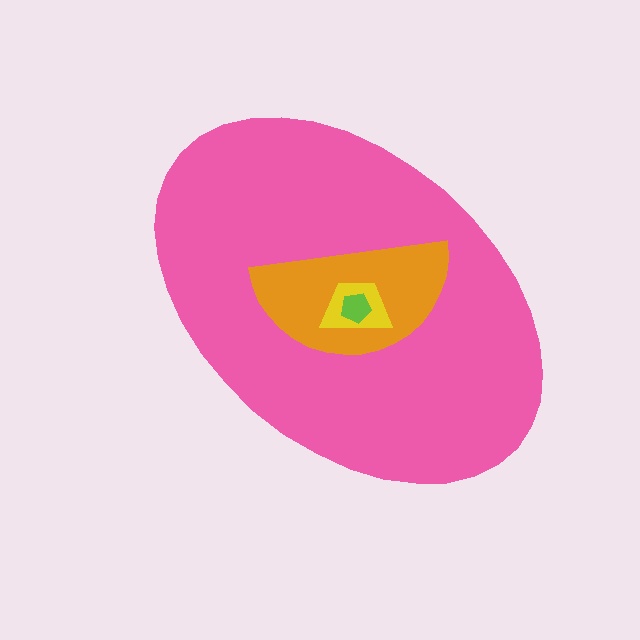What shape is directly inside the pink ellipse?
The orange semicircle.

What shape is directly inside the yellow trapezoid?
The lime pentagon.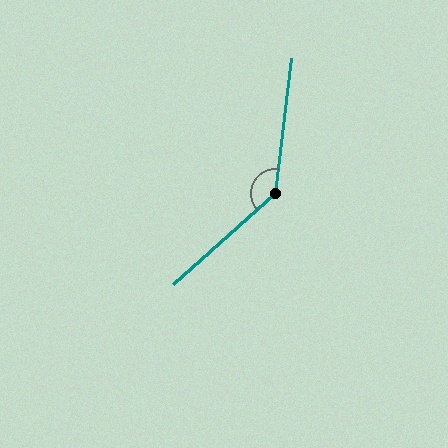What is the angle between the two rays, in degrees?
Approximately 138 degrees.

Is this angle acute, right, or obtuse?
It is obtuse.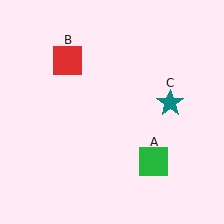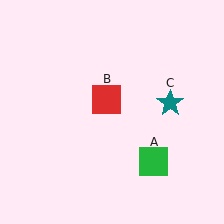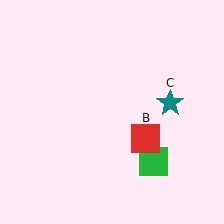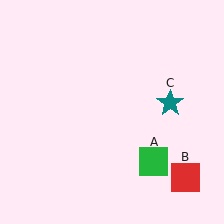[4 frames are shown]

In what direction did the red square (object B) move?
The red square (object B) moved down and to the right.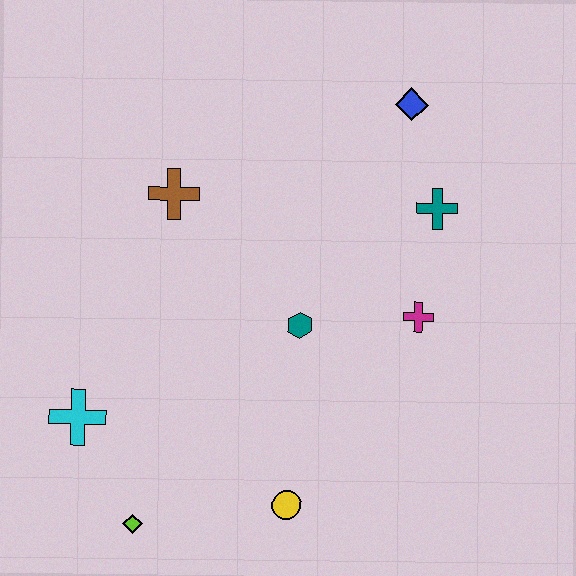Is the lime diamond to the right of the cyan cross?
Yes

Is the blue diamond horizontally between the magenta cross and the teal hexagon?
Yes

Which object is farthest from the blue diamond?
The lime diamond is farthest from the blue diamond.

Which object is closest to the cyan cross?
The lime diamond is closest to the cyan cross.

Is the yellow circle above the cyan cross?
No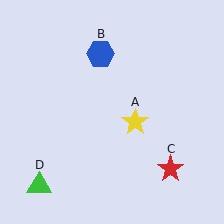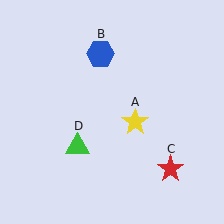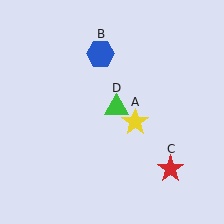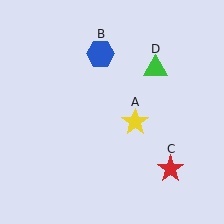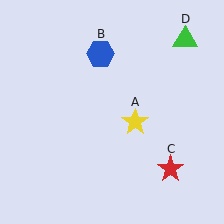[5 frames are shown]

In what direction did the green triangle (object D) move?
The green triangle (object D) moved up and to the right.